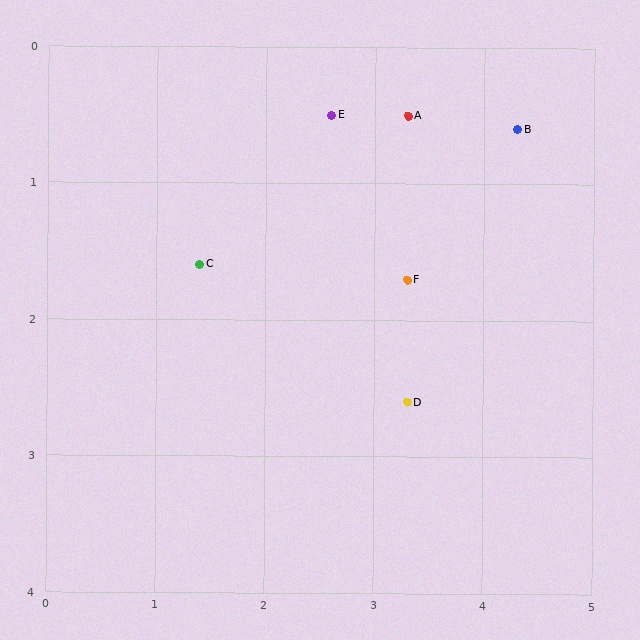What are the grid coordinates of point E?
Point E is at approximately (2.6, 0.5).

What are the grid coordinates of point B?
Point B is at approximately (4.3, 0.6).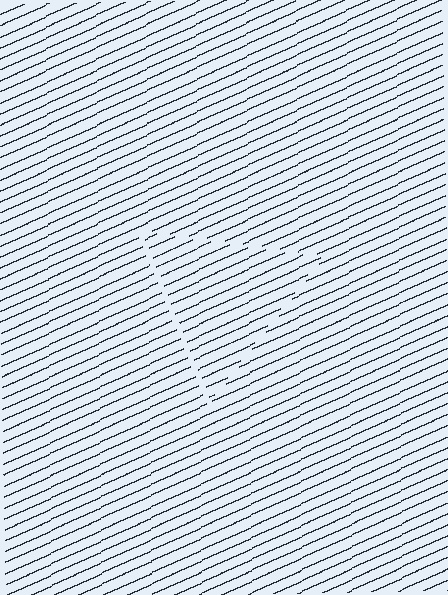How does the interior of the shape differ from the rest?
The interior of the shape contains the same grating, shifted by half a period — the contour is defined by the phase discontinuity where line-ends from the inner and outer gratings abut.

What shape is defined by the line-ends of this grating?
An illusory triangle. The interior of the shape contains the same grating, shifted by half a period — the contour is defined by the phase discontinuity where line-ends from the inner and outer gratings abut.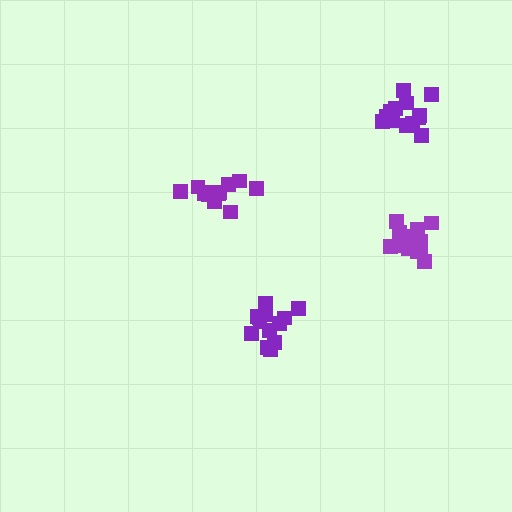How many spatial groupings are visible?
There are 4 spatial groupings.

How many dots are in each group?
Group 1: 12 dots, Group 2: 14 dots, Group 3: 12 dots, Group 4: 13 dots (51 total).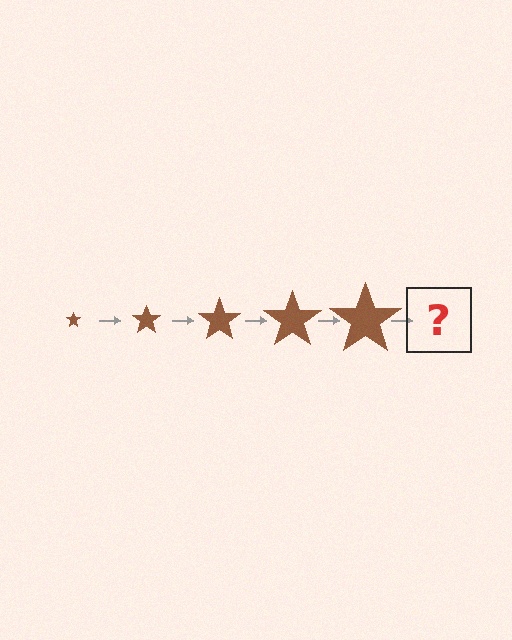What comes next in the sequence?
The next element should be a brown star, larger than the previous one.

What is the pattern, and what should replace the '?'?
The pattern is that the star gets progressively larger each step. The '?' should be a brown star, larger than the previous one.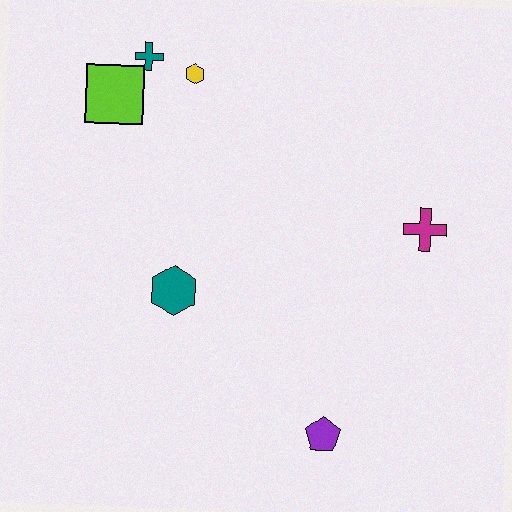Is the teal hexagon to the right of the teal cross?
Yes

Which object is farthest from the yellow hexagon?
The purple pentagon is farthest from the yellow hexagon.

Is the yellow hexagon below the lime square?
No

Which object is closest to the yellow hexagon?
The teal cross is closest to the yellow hexagon.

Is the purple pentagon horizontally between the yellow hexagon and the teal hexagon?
No